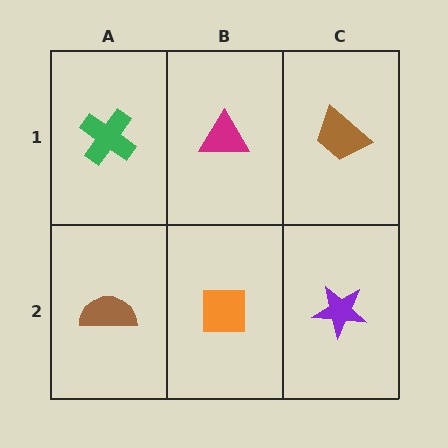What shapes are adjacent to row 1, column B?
An orange square (row 2, column B), a green cross (row 1, column A), a brown trapezoid (row 1, column C).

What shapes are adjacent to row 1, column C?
A purple star (row 2, column C), a magenta triangle (row 1, column B).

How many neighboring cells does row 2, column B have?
3.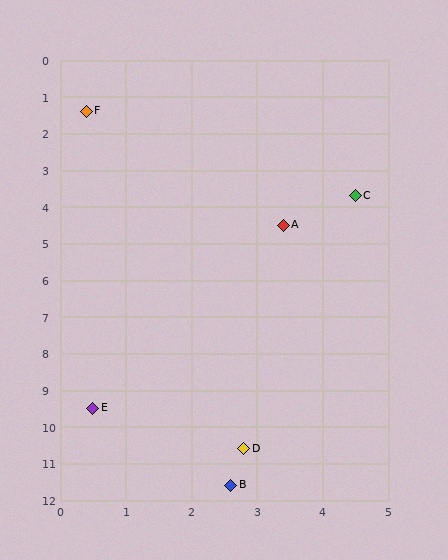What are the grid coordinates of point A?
Point A is at approximately (3.4, 4.5).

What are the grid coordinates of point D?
Point D is at approximately (2.8, 10.6).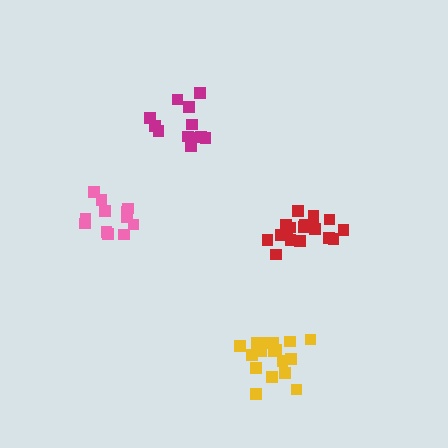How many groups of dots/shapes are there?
There are 4 groups.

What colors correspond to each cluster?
The clusters are colored: magenta, red, pink, yellow.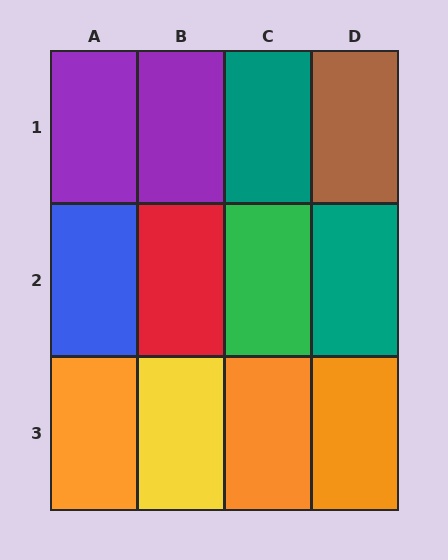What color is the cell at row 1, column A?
Purple.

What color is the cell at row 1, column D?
Brown.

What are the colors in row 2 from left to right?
Blue, red, green, teal.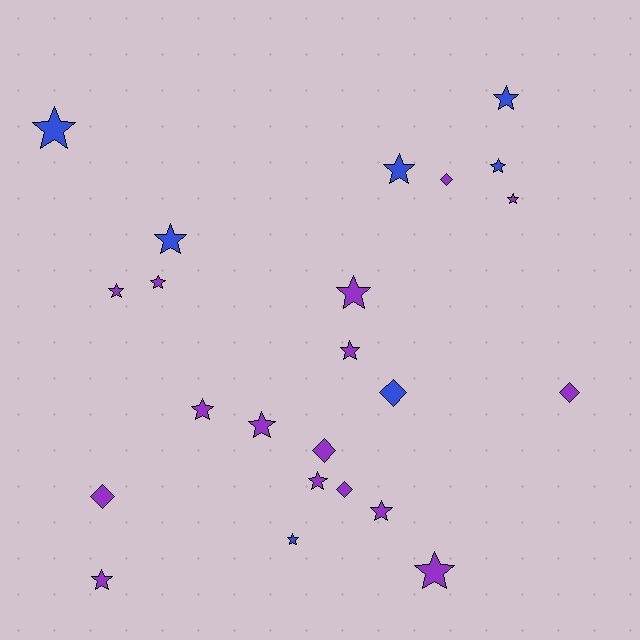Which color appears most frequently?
Purple, with 16 objects.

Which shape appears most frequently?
Star, with 17 objects.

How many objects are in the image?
There are 23 objects.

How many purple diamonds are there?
There are 5 purple diamonds.